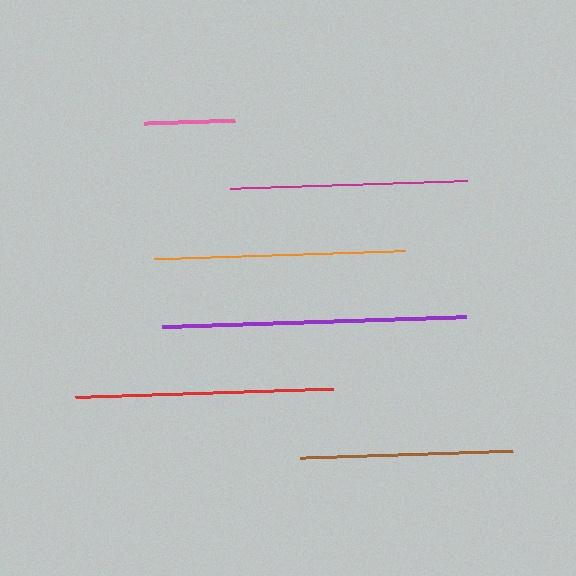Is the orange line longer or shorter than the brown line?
The orange line is longer than the brown line.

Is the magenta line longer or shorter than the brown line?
The magenta line is longer than the brown line.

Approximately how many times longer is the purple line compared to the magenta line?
The purple line is approximately 1.3 times the length of the magenta line.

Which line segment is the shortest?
The pink line is the shortest at approximately 92 pixels.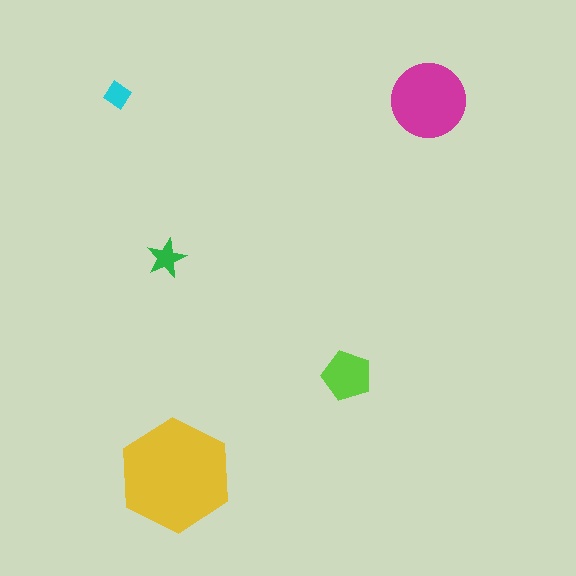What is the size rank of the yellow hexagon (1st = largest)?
1st.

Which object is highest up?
The cyan diamond is topmost.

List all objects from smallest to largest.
The cyan diamond, the green star, the lime pentagon, the magenta circle, the yellow hexagon.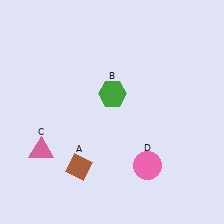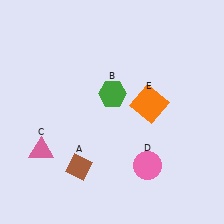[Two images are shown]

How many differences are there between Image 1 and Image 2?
There is 1 difference between the two images.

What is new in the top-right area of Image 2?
An orange square (E) was added in the top-right area of Image 2.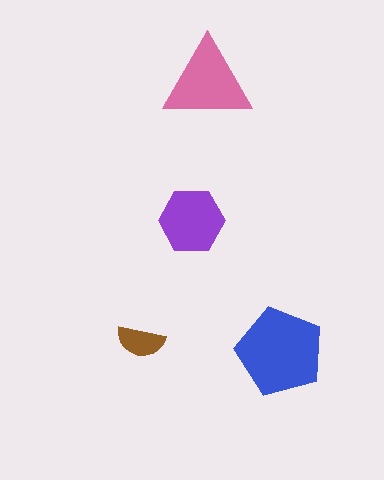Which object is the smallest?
The brown semicircle.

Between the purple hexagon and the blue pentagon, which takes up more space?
The blue pentagon.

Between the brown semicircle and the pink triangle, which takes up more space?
The pink triangle.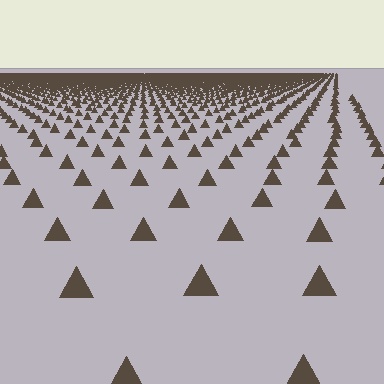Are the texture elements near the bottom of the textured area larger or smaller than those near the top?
Larger. Near the bottom, elements are closer to the viewer and appear at a bigger on-screen size.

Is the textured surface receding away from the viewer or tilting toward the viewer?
The surface is receding away from the viewer. Texture elements get smaller and denser toward the top.